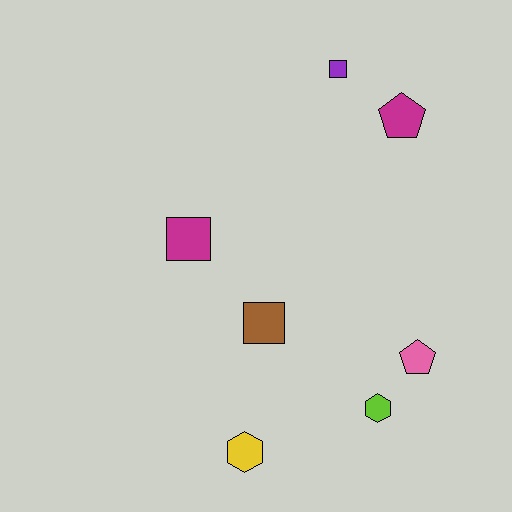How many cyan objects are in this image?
There are no cyan objects.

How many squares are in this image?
There are 3 squares.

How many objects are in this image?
There are 7 objects.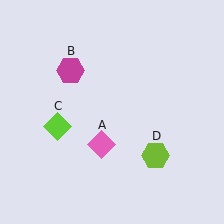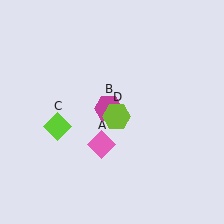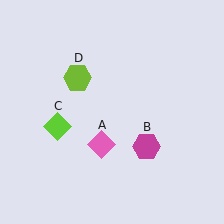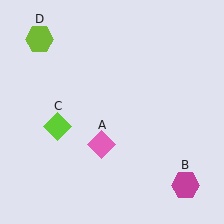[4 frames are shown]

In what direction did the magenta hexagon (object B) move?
The magenta hexagon (object B) moved down and to the right.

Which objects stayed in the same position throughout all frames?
Pink diamond (object A) and lime diamond (object C) remained stationary.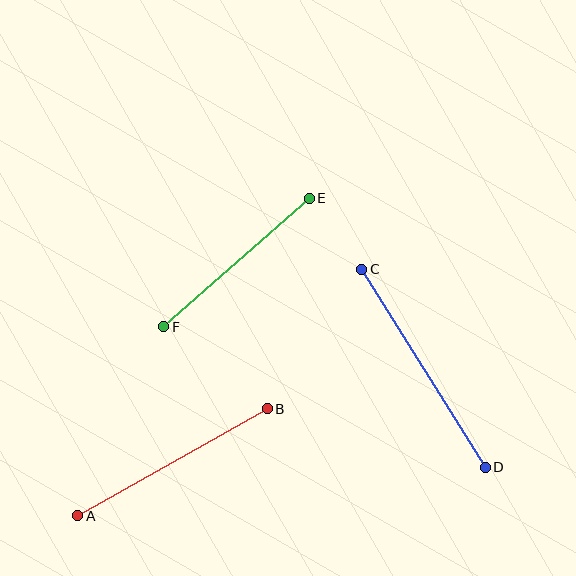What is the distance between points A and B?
The distance is approximately 217 pixels.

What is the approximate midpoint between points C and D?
The midpoint is at approximately (424, 368) pixels.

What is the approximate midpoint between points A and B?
The midpoint is at approximately (172, 462) pixels.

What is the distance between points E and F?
The distance is approximately 194 pixels.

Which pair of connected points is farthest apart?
Points C and D are farthest apart.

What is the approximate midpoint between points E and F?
The midpoint is at approximately (237, 263) pixels.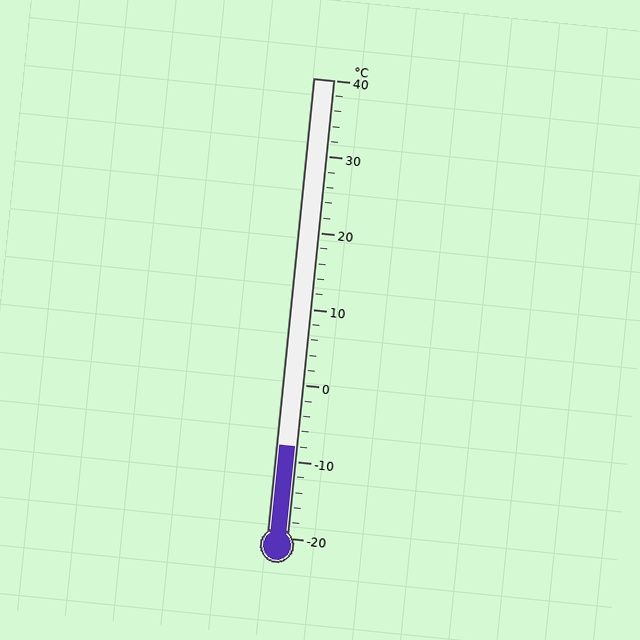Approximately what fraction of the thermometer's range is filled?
The thermometer is filled to approximately 20% of its range.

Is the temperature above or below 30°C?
The temperature is below 30°C.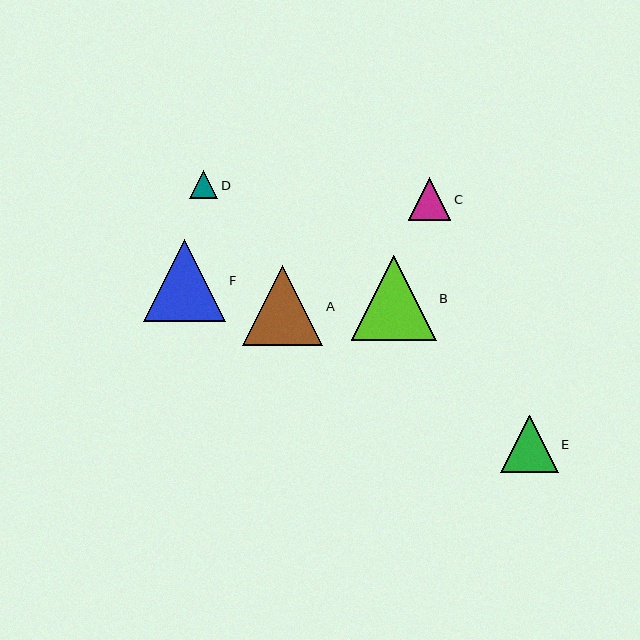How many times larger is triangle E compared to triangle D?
Triangle E is approximately 2.1 times the size of triangle D.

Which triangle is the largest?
Triangle B is the largest with a size of approximately 85 pixels.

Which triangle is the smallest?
Triangle D is the smallest with a size of approximately 28 pixels.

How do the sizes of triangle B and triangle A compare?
Triangle B and triangle A are approximately the same size.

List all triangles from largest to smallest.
From largest to smallest: B, F, A, E, C, D.